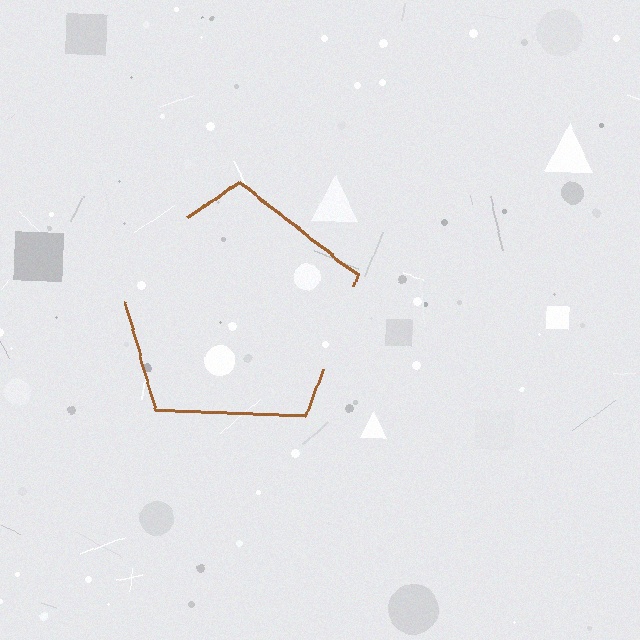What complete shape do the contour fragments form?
The contour fragments form a pentagon.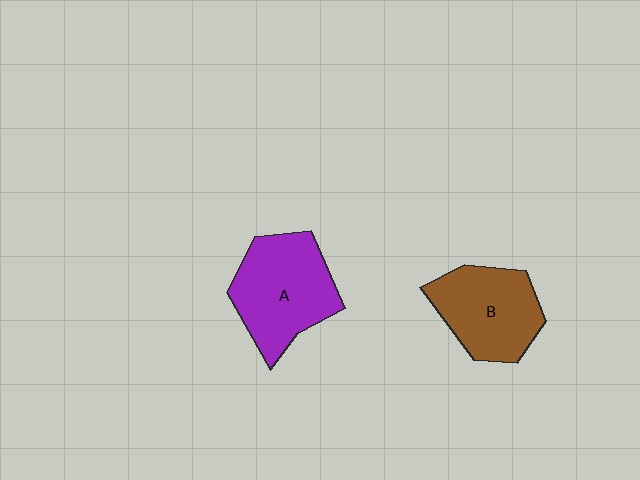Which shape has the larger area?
Shape A (purple).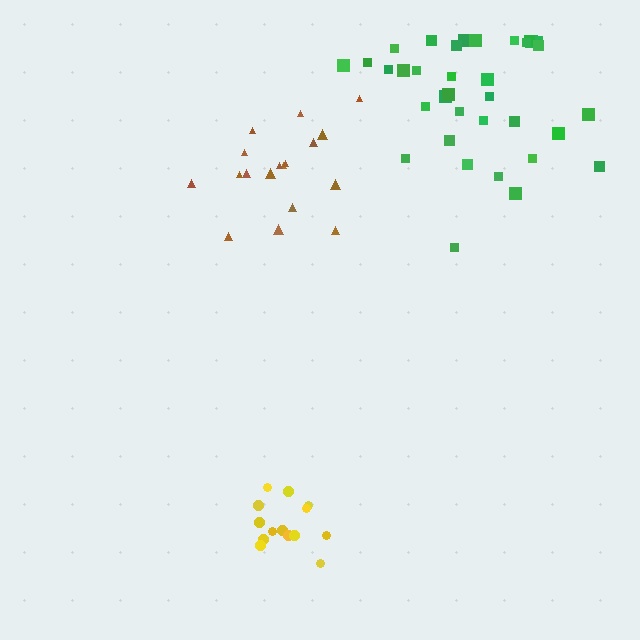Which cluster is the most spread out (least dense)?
Brown.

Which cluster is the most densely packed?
Yellow.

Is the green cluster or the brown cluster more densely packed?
Green.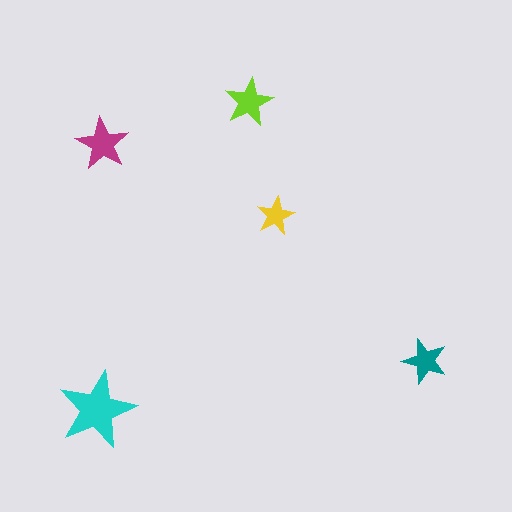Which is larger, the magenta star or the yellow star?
The magenta one.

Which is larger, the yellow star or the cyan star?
The cyan one.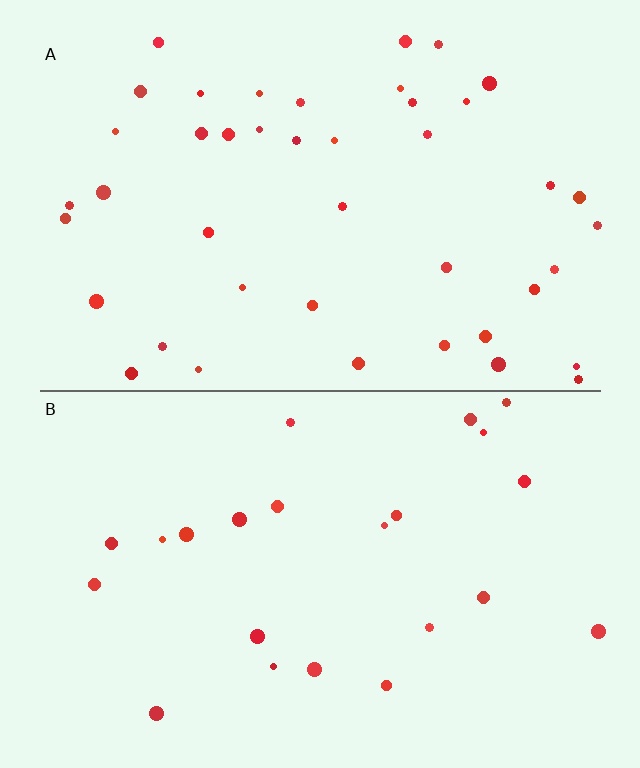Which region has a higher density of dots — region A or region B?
A (the top).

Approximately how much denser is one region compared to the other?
Approximately 1.9× — region A over region B.